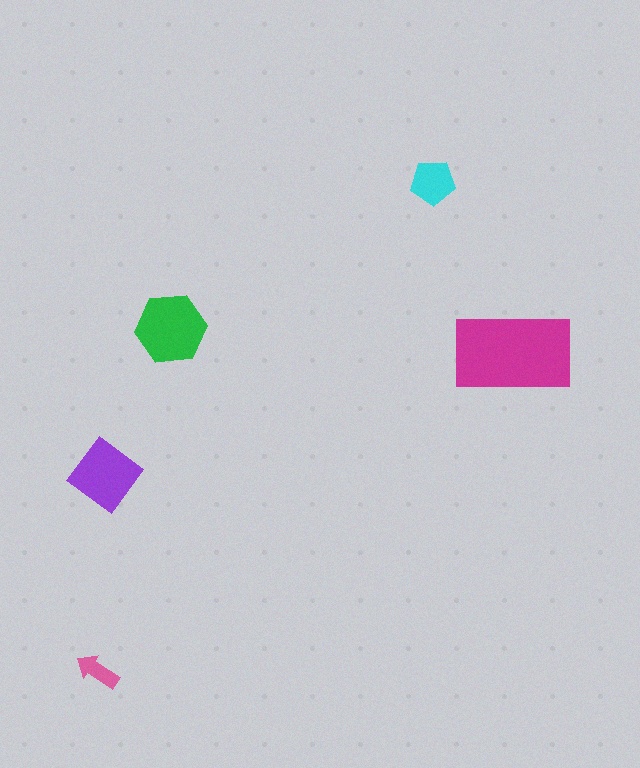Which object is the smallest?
The pink arrow.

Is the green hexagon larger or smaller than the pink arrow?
Larger.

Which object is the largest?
The magenta rectangle.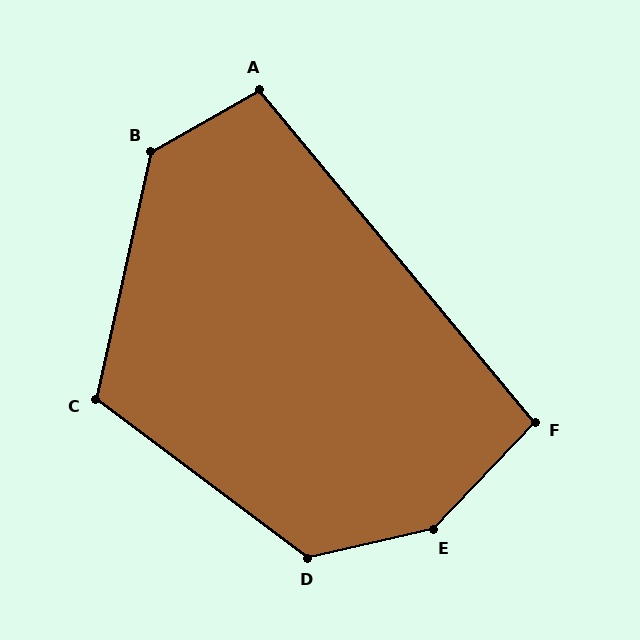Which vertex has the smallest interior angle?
F, at approximately 97 degrees.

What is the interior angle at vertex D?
Approximately 131 degrees (obtuse).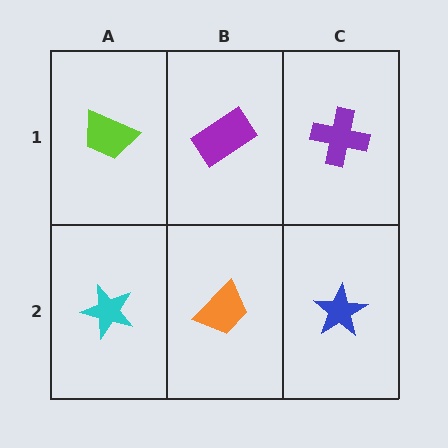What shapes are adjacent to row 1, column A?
A cyan star (row 2, column A), a purple rectangle (row 1, column B).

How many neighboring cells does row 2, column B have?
3.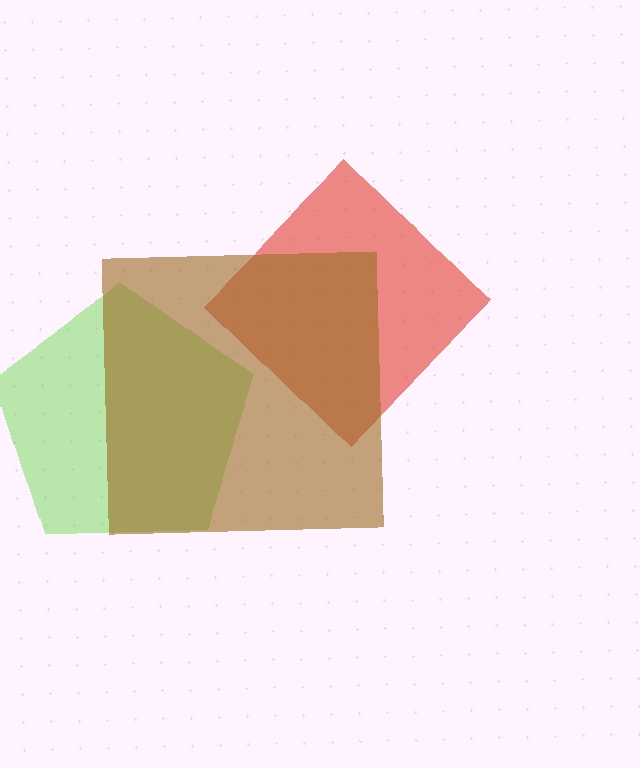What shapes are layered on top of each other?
The layered shapes are: a lime pentagon, a red diamond, a brown square.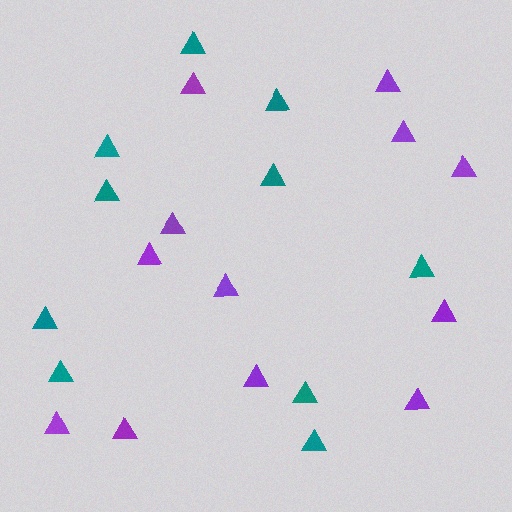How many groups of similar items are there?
There are 2 groups: one group of teal triangles (10) and one group of purple triangles (12).